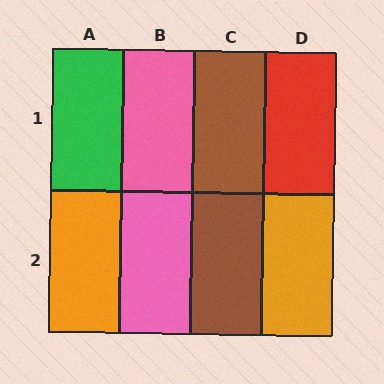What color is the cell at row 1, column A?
Green.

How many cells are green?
1 cell is green.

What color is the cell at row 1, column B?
Pink.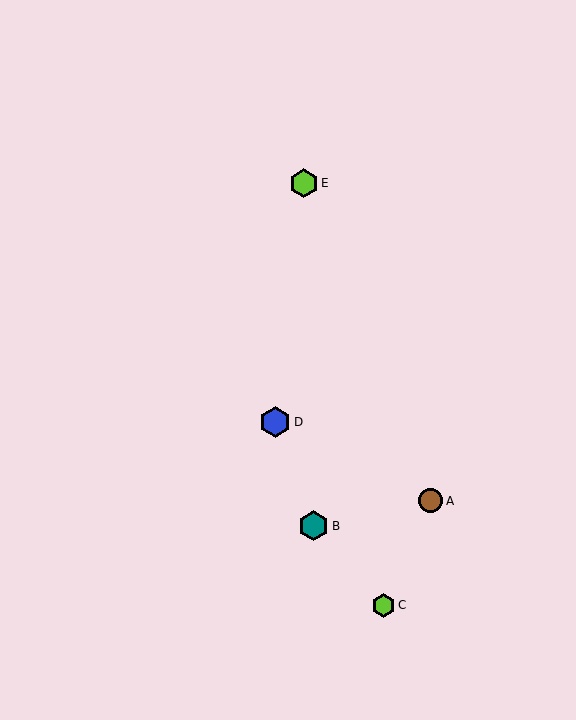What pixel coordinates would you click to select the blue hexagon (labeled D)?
Click at (275, 422) to select the blue hexagon D.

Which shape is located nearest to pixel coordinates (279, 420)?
The blue hexagon (labeled D) at (275, 422) is nearest to that location.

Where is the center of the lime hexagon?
The center of the lime hexagon is at (383, 605).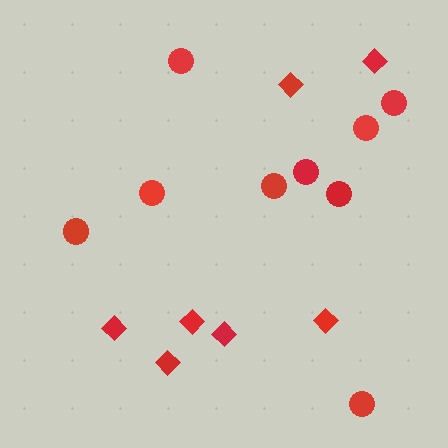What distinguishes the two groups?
There are 2 groups: one group of circles (9) and one group of diamonds (7).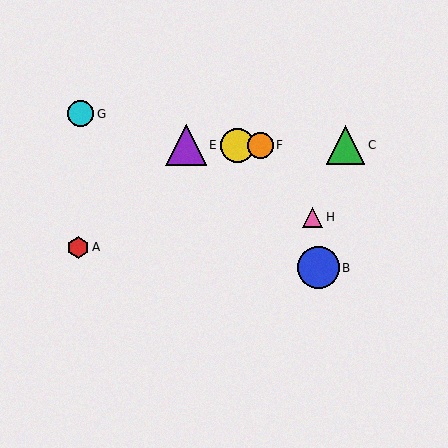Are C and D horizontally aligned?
Yes, both are at y≈145.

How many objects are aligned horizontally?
4 objects (C, D, E, F) are aligned horizontally.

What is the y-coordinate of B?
Object B is at y≈268.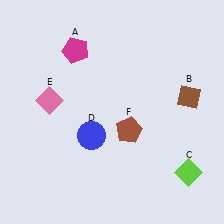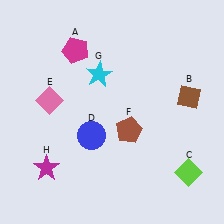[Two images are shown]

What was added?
A cyan star (G), a magenta star (H) were added in Image 2.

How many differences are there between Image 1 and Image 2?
There are 2 differences between the two images.